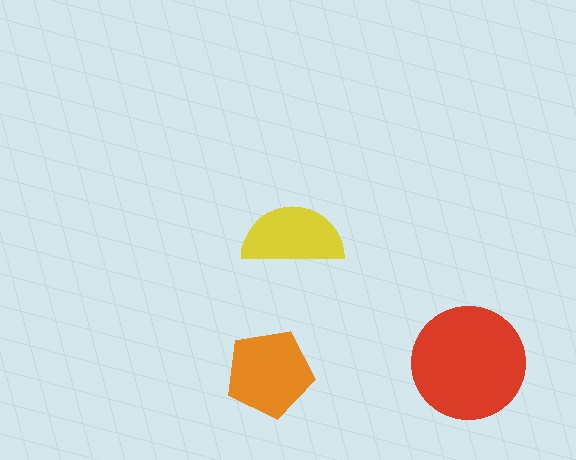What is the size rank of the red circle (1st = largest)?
1st.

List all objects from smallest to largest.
The yellow semicircle, the orange pentagon, the red circle.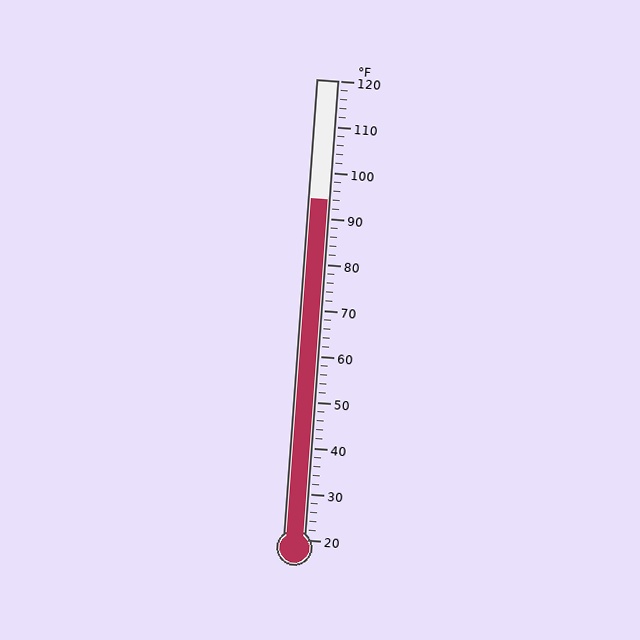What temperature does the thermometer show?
The thermometer shows approximately 94°F.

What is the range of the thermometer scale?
The thermometer scale ranges from 20°F to 120°F.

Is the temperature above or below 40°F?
The temperature is above 40°F.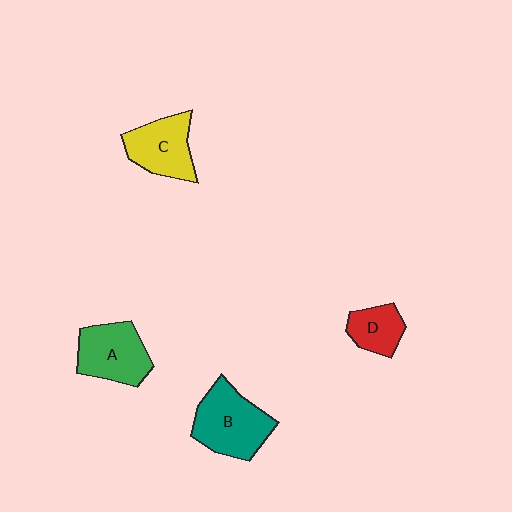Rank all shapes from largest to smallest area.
From largest to smallest: B (teal), A (green), C (yellow), D (red).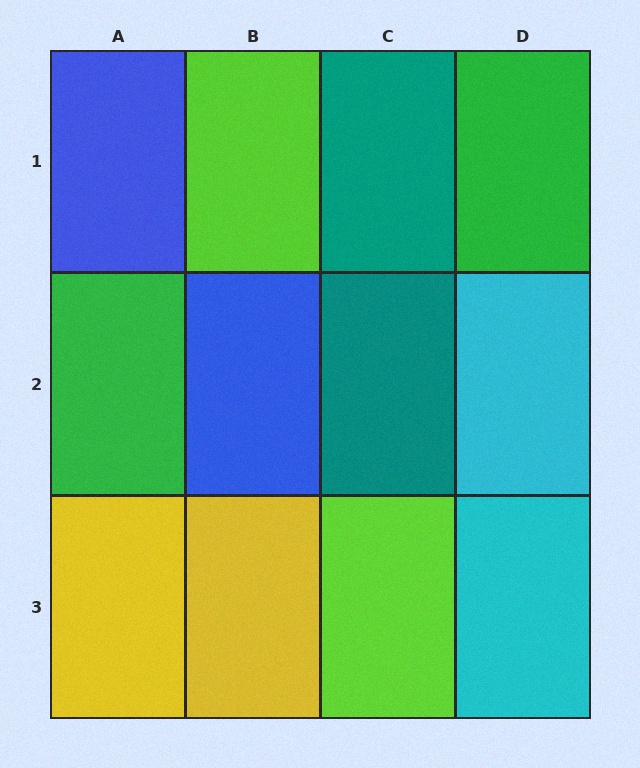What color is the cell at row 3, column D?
Cyan.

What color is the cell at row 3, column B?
Yellow.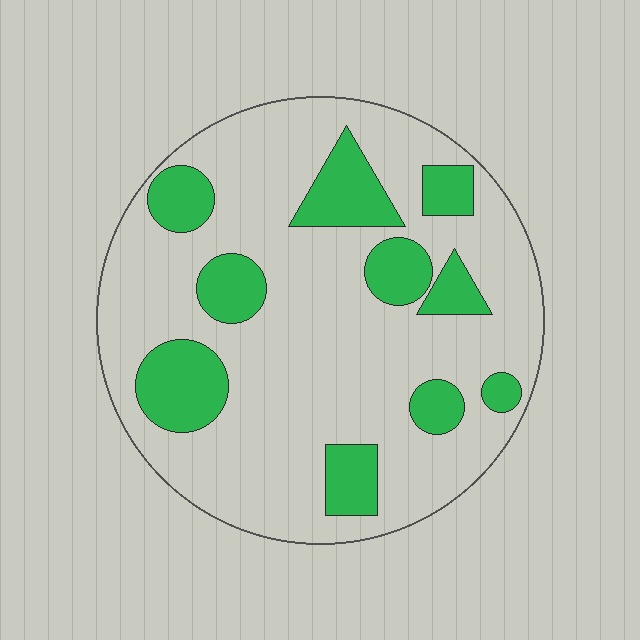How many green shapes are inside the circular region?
10.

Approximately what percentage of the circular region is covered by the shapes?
Approximately 25%.